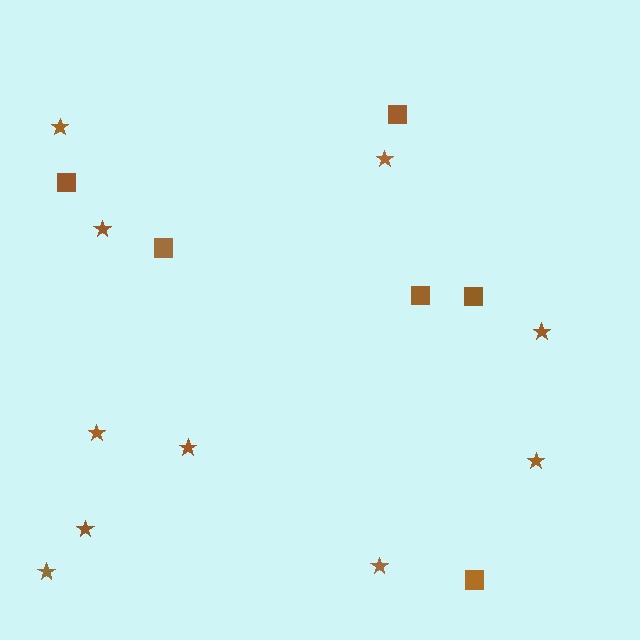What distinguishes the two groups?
There are 2 groups: one group of squares (6) and one group of stars (10).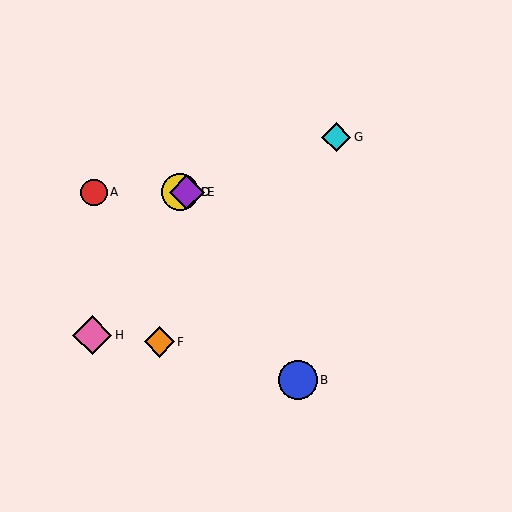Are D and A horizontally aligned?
Yes, both are at y≈192.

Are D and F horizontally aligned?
No, D is at y≈192 and F is at y≈342.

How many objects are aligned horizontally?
4 objects (A, C, D, E) are aligned horizontally.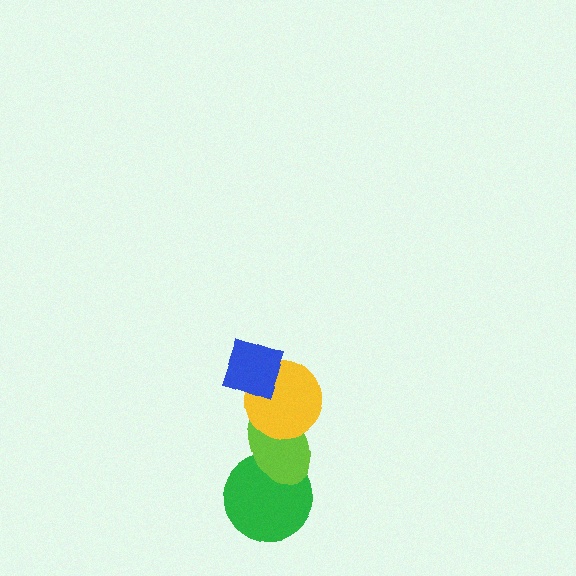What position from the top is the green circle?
The green circle is 4th from the top.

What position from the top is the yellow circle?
The yellow circle is 2nd from the top.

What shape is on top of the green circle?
The lime ellipse is on top of the green circle.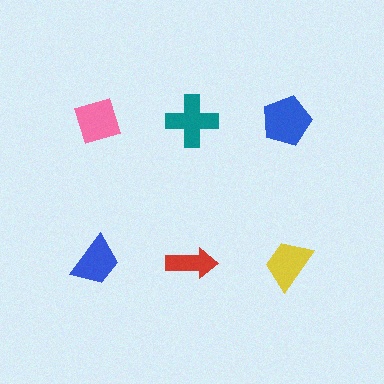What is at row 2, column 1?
A blue trapezoid.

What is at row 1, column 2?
A teal cross.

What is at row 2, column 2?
A red arrow.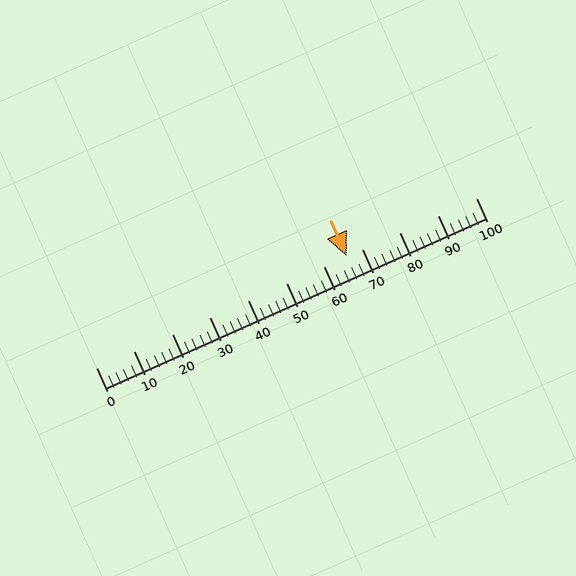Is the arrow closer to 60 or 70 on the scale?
The arrow is closer to 70.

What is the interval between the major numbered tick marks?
The major tick marks are spaced 10 units apart.